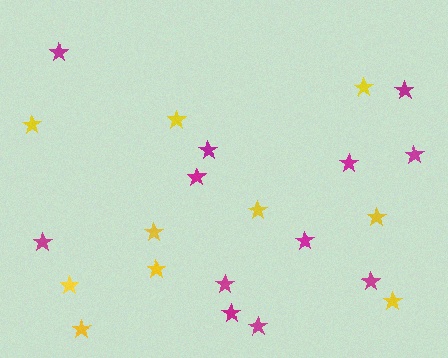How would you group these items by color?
There are 2 groups: one group of yellow stars (10) and one group of magenta stars (12).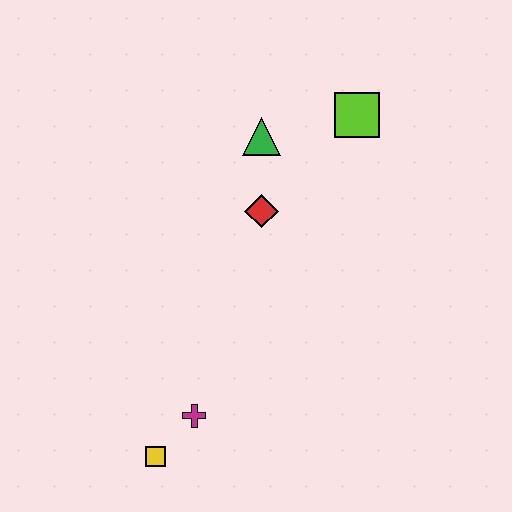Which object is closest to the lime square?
The green triangle is closest to the lime square.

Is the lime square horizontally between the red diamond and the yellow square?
No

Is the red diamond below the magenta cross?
No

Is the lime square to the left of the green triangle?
No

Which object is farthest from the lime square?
The yellow square is farthest from the lime square.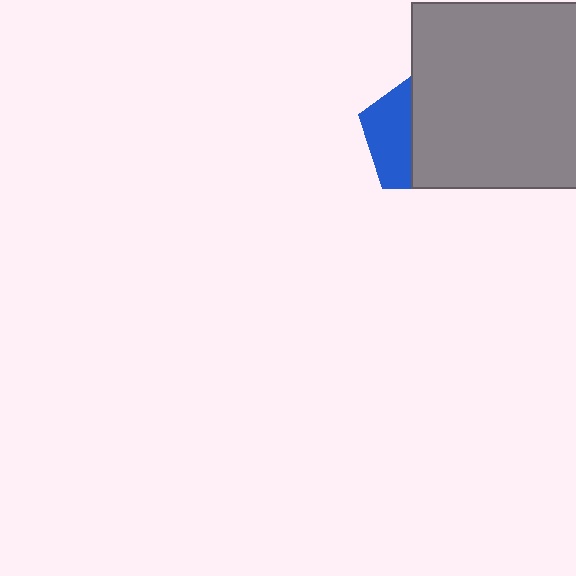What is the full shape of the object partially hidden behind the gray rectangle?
The partially hidden object is a blue pentagon.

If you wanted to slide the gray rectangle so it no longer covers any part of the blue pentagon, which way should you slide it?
Slide it right — that is the most direct way to separate the two shapes.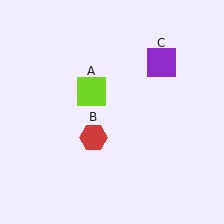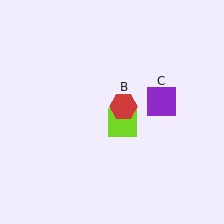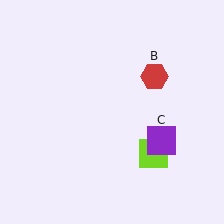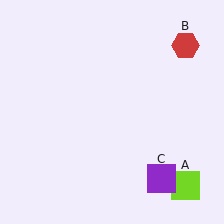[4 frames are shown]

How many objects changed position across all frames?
3 objects changed position: lime square (object A), red hexagon (object B), purple square (object C).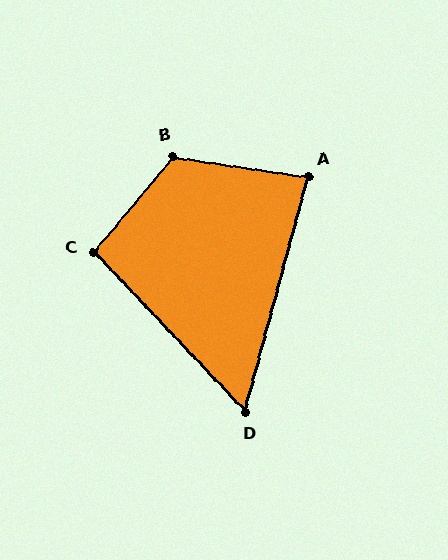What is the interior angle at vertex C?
Approximately 97 degrees (obtuse).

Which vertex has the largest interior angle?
B, at approximately 121 degrees.